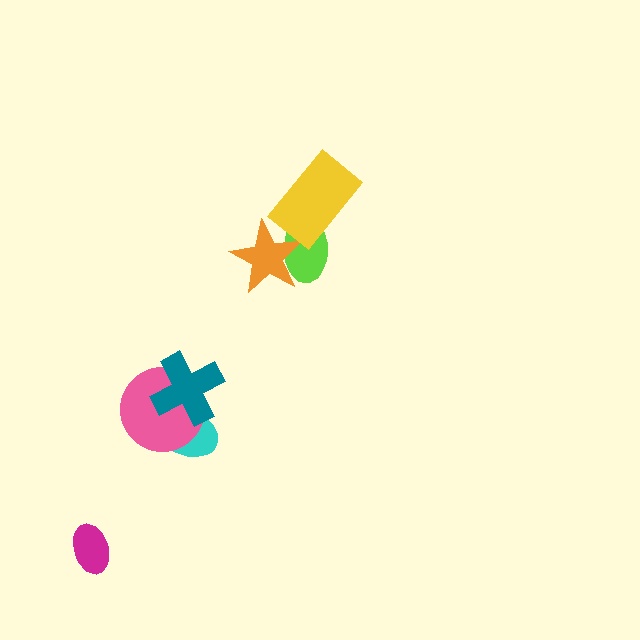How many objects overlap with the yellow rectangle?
1 object overlaps with the yellow rectangle.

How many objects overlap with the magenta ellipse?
0 objects overlap with the magenta ellipse.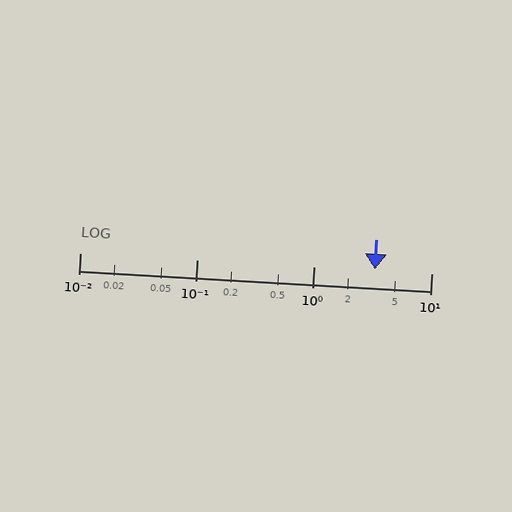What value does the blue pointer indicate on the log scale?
The pointer indicates approximately 3.3.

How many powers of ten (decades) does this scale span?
The scale spans 3 decades, from 0.01 to 10.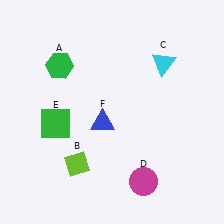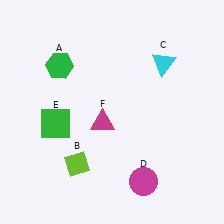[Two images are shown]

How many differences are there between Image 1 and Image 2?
There is 1 difference between the two images.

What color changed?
The triangle (F) changed from blue in Image 1 to magenta in Image 2.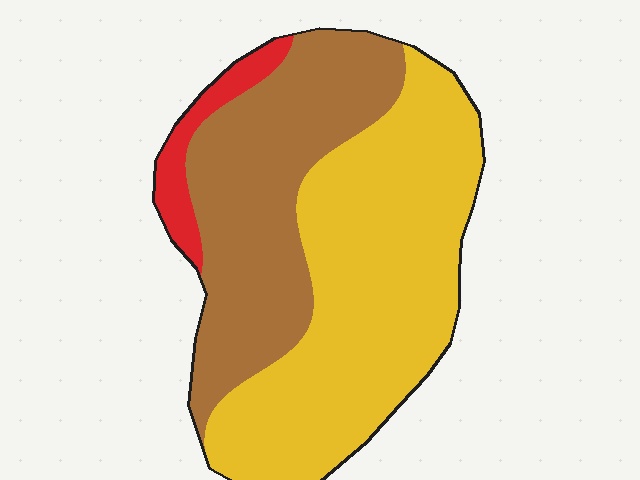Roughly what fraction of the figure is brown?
Brown covers roughly 40% of the figure.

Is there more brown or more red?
Brown.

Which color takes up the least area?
Red, at roughly 5%.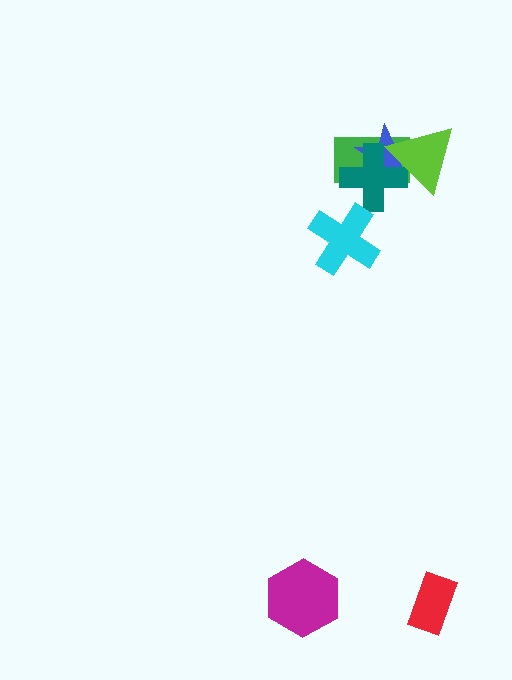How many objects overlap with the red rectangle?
0 objects overlap with the red rectangle.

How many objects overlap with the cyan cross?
0 objects overlap with the cyan cross.